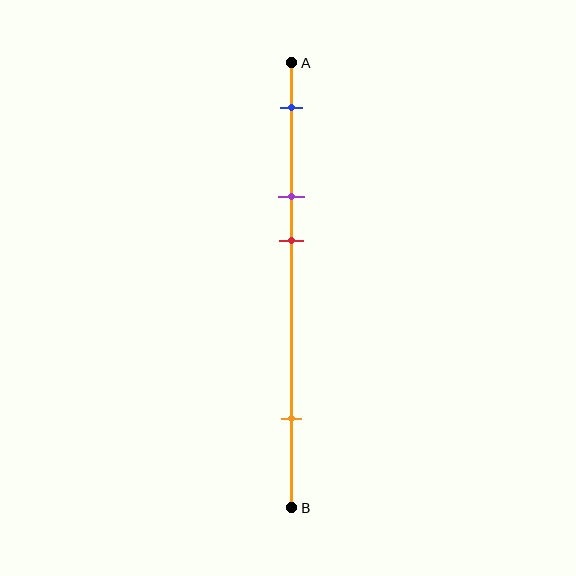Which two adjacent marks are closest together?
The purple and red marks are the closest adjacent pair.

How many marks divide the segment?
There are 4 marks dividing the segment.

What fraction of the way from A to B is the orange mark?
The orange mark is approximately 80% (0.8) of the way from A to B.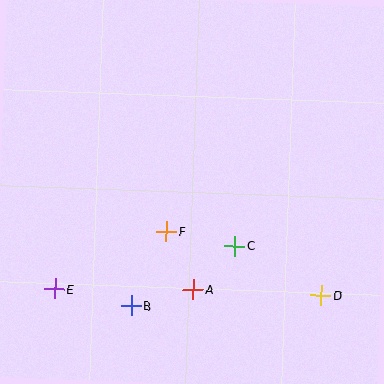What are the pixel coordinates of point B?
Point B is at (131, 306).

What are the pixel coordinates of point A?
Point A is at (194, 289).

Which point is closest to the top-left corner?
Point F is closest to the top-left corner.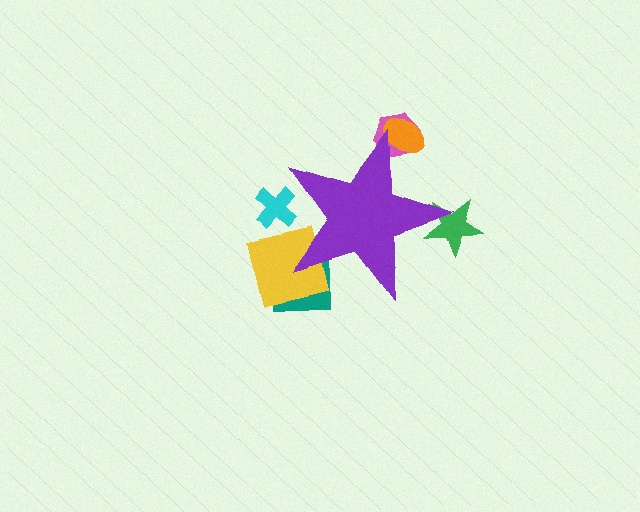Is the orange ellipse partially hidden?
Yes, the orange ellipse is partially hidden behind the purple star.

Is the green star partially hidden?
Yes, the green star is partially hidden behind the purple star.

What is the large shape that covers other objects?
A purple star.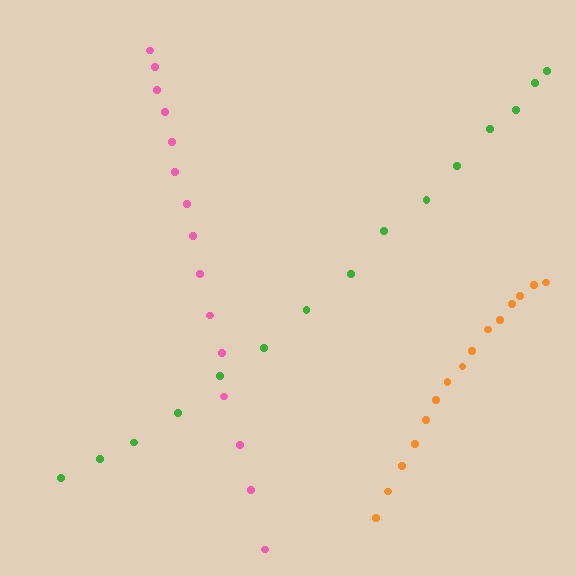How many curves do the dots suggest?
There are 3 distinct paths.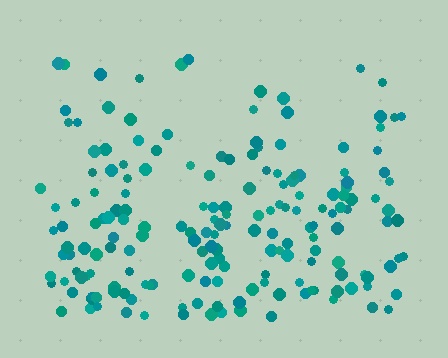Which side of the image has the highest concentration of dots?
The bottom.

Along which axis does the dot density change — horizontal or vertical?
Vertical.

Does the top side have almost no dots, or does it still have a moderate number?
Still a moderate number, just noticeably fewer than the bottom.